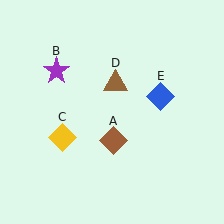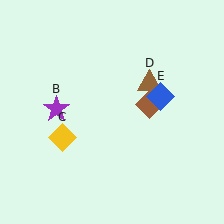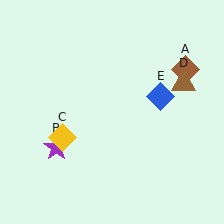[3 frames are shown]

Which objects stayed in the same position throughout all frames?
Yellow diamond (object C) and blue diamond (object E) remained stationary.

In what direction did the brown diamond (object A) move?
The brown diamond (object A) moved up and to the right.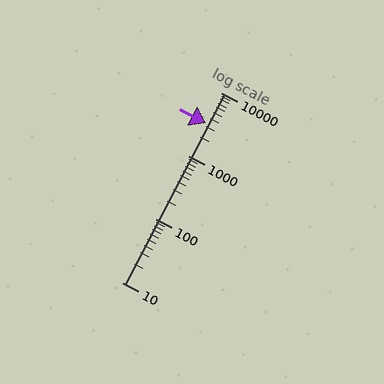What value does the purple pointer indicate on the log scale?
The pointer indicates approximately 3300.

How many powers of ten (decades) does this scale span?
The scale spans 3 decades, from 10 to 10000.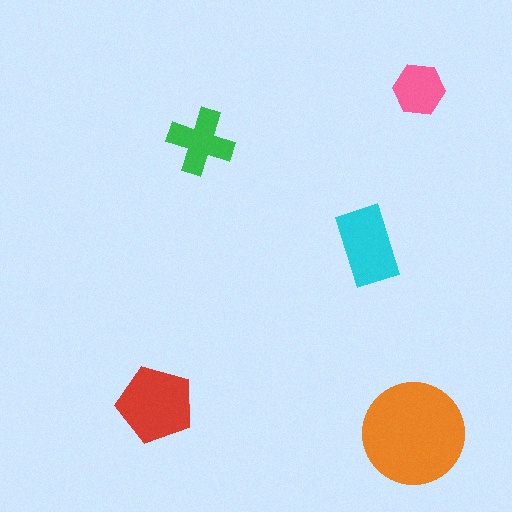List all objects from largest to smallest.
The orange circle, the red pentagon, the cyan rectangle, the green cross, the pink hexagon.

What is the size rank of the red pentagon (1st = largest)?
2nd.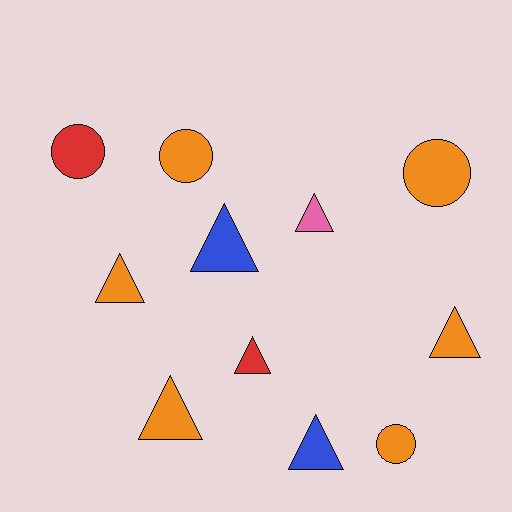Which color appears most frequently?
Orange, with 6 objects.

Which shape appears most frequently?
Triangle, with 7 objects.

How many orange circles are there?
There are 3 orange circles.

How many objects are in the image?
There are 11 objects.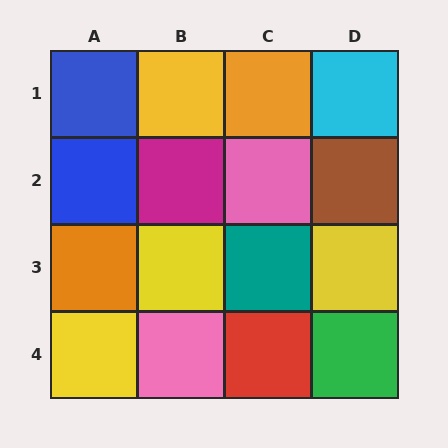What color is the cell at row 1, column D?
Cyan.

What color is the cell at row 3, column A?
Orange.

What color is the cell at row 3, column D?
Yellow.